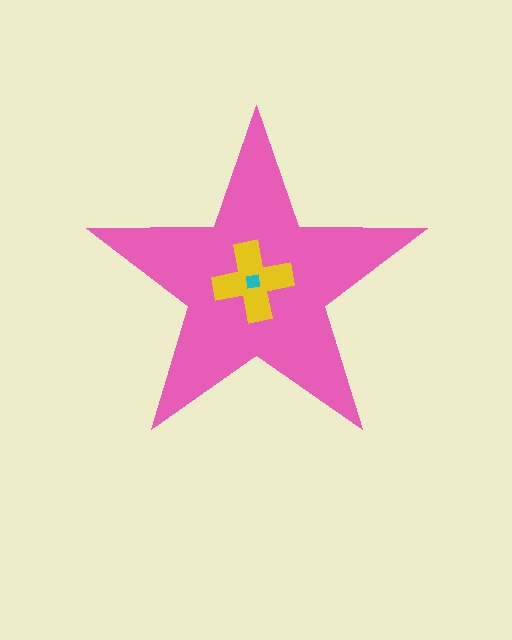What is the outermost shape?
The pink star.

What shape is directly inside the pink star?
The yellow cross.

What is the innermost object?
The cyan square.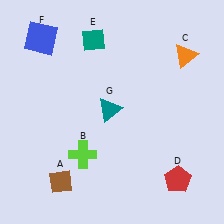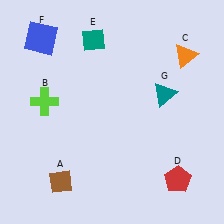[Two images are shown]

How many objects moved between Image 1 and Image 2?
2 objects moved between the two images.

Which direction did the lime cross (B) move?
The lime cross (B) moved up.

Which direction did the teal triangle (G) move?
The teal triangle (G) moved right.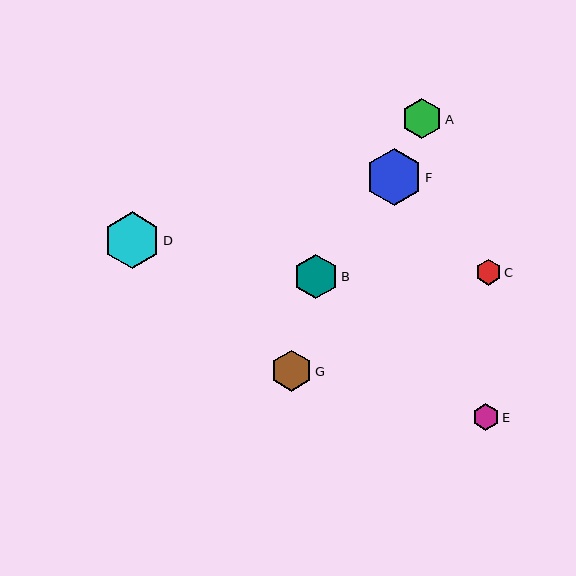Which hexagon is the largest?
Hexagon F is the largest with a size of approximately 57 pixels.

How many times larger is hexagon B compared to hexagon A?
Hexagon B is approximately 1.1 times the size of hexagon A.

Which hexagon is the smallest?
Hexagon C is the smallest with a size of approximately 26 pixels.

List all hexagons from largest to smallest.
From largest to smallest: F, D, B, G, A, E, C.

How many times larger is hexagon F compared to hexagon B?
Hexagon F is approximately 1.3 times the size of hexagon B.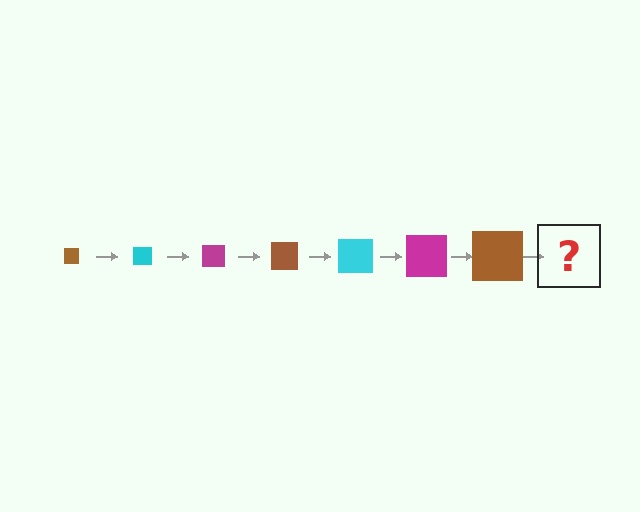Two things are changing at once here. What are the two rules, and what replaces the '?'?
The two rules are that the square grows larger each step and the color cycles through brown, cyan, and magenta. The '?' should be a cyan square, larger than the previous one.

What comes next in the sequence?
The next element should be a cyan square, larger than the previous one.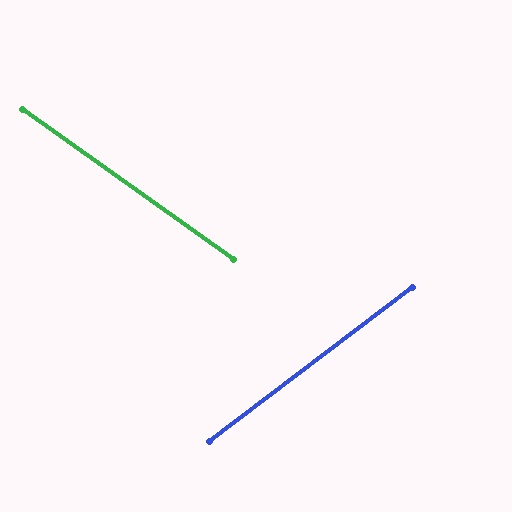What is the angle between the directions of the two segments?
Approximately 72 degrees.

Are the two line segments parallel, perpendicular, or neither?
Neither parallel nor perpendicular — they differ by about 72°.